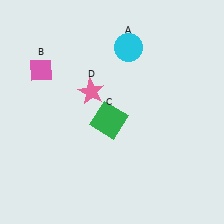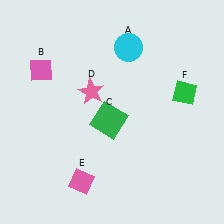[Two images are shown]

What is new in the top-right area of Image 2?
A green diamond (F) was added in the top-right area of Image 2.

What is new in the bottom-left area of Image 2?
A pink diamond (E) was added in the bottom-left area of Image 2.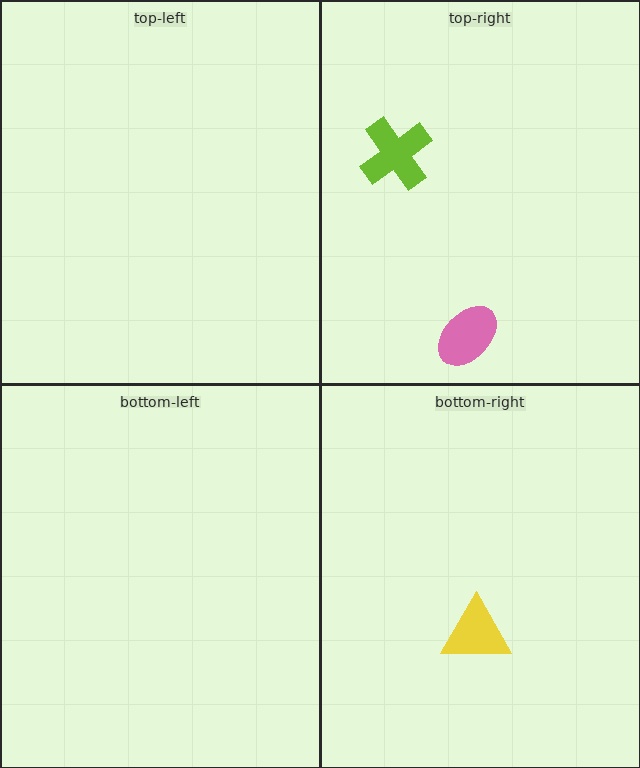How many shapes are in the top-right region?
2.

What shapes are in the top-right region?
The lime cross, the pink ellipse.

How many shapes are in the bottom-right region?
1.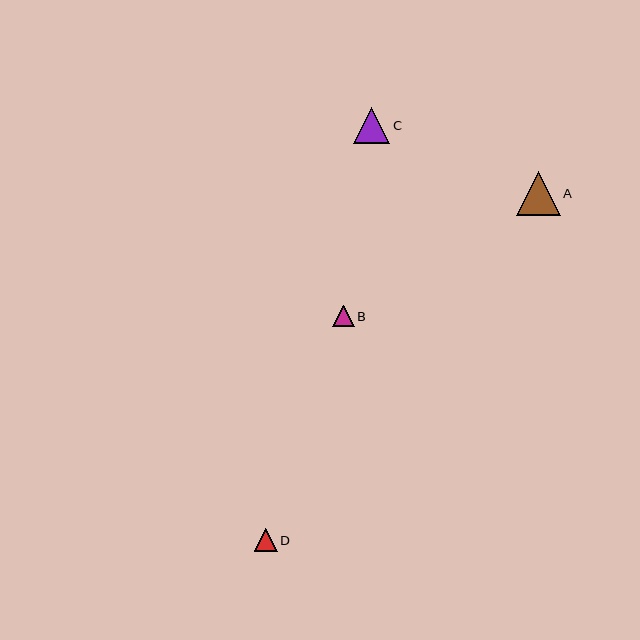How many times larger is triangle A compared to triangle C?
Triangle A is approximately 1.2 times the size of triangle C.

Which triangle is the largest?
Triangle A is the largest with a size of approximately 44 pixels.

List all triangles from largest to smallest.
From largest to smallest: A, C, D, B.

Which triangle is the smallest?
Triangle B is the smallest with a size of approximately 22 pixels.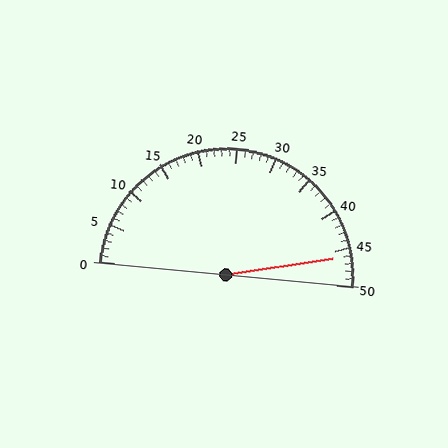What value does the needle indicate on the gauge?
The needle indicates approximately 46.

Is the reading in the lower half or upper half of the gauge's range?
The reading is in the upper half of the range (0 to 50).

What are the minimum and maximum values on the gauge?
The gauge ranges from 0 to 50.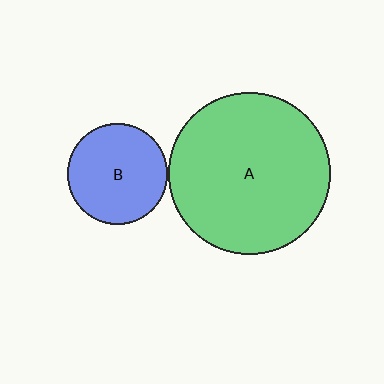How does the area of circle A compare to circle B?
Approximately 2.6 times.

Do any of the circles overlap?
No, none of the circles overlap.